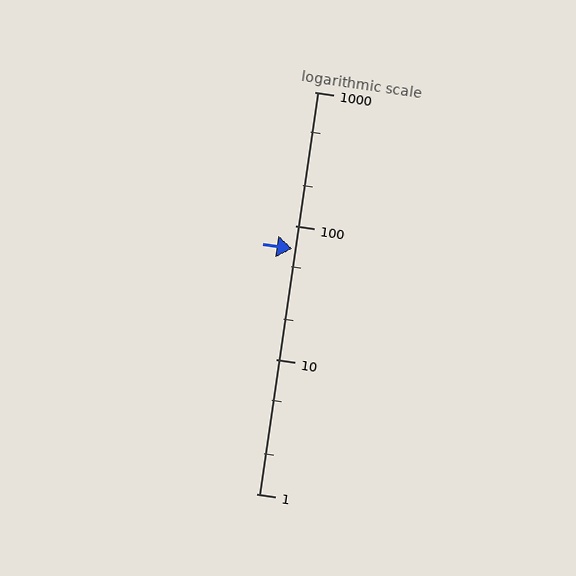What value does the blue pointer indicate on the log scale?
The pointer indicates approximately 68.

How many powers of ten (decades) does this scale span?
The scale spans 3 decades, from 1 to 1000.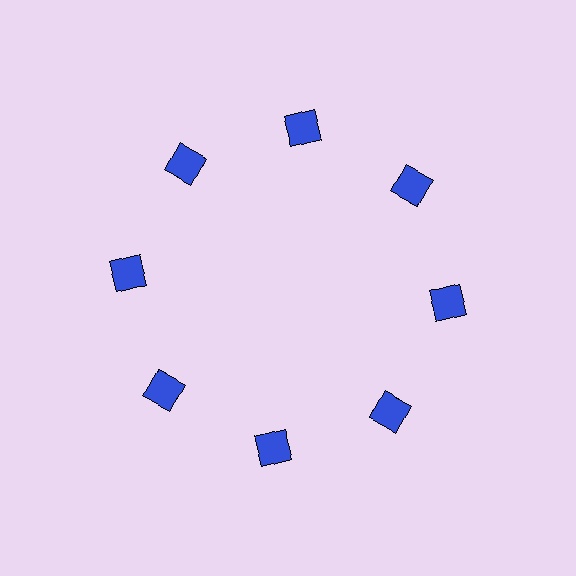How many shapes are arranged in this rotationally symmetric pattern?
There are 8 shapes, arranged in 8 groups of 1.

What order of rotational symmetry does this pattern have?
This pattern has 8-fold rotational symmetry.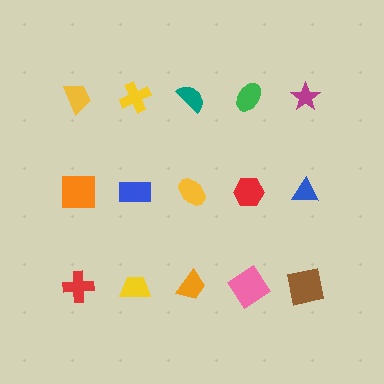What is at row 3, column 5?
A brown square.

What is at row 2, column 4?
A red hexagon.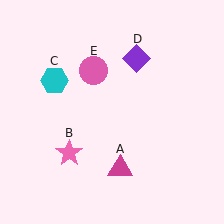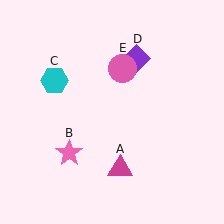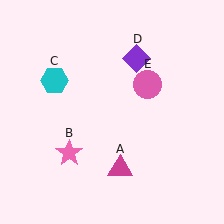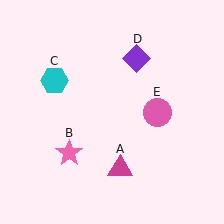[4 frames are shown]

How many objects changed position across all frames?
1 object changed position: pink circle (object E).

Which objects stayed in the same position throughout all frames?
Magenta triangle (object A) and pink star (object B) and cyan hexagon (object C) and purple diamond (object D) remained stationary.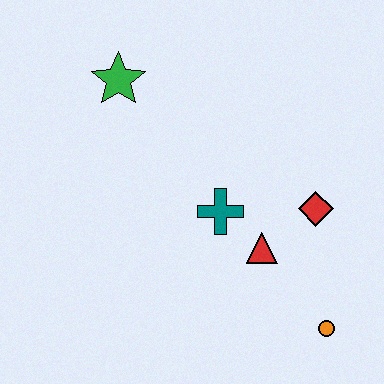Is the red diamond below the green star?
Yes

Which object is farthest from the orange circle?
The green star is farthest from the orange circle.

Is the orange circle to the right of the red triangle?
Yes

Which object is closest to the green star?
The teal cross is closest to the green star.